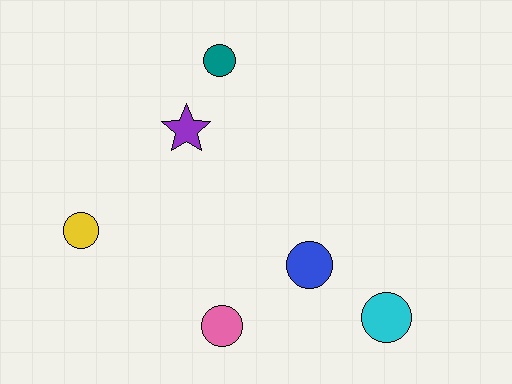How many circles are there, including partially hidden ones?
There are 5 circles.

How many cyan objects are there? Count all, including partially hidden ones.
There is 1 cyan object.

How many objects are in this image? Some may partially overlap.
There are 6 objects.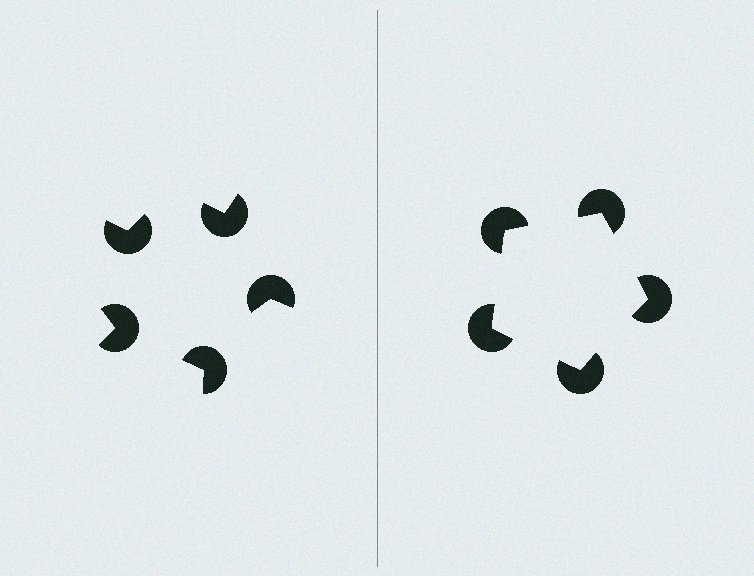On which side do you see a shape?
An illusory pentagon appears on the right side. On the left side the wedge cuts are rotated, so no coherent shape forms.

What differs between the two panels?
The pac-man discs are positioned identically on both sides; only the wedge orientations differ. On the right they align to a pentagon; on the left they are misaligned.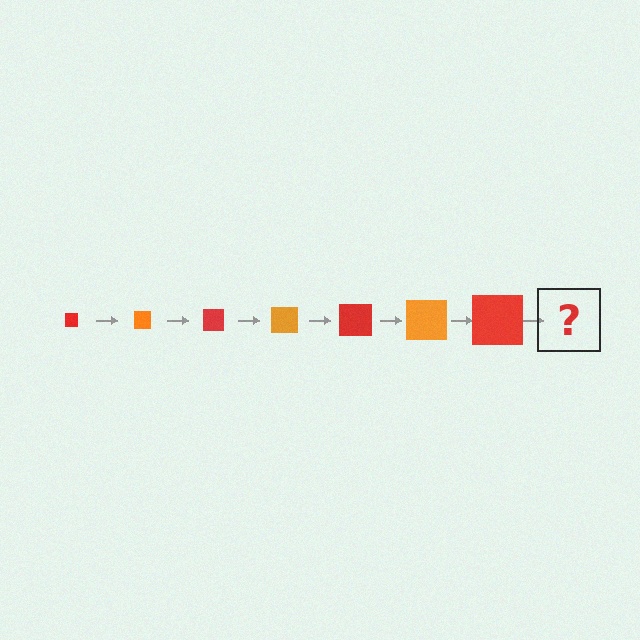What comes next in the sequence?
The next element should be an orange square, larger than the previous one.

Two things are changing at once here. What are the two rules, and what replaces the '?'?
The two rules are that the square grows larger each step and the color cycles through red and orange. The '?' should be an orange square, larger than the previous one.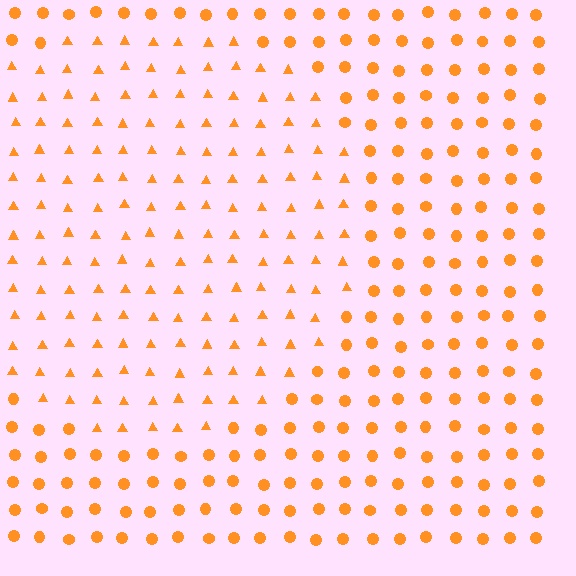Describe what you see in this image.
The image is filled with small orange elements arranged in a uniform grid. A circle-shaped region contains triangles, while the surrounding area contains circles. The boundary is defined purely by the change in element shape.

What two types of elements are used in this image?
The image uses triangles inside the circle region and circles outside it.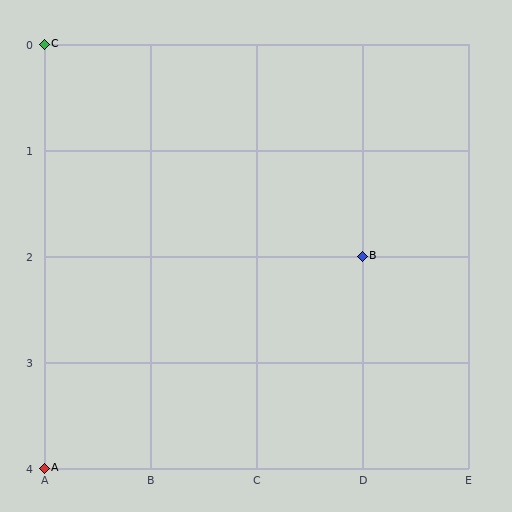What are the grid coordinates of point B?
Point B is at grid coordinates (D, 2).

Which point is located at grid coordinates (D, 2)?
Point B is at (D, 2).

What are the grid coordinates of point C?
Point C is at grid coordinates (A, 0).